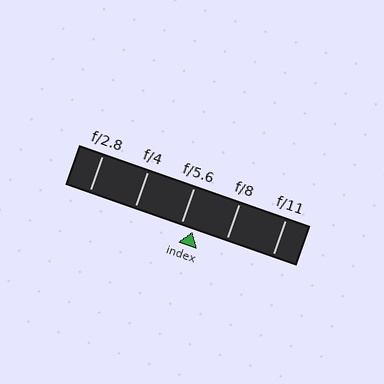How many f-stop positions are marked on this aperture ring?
There are 5 f-stop positions marked.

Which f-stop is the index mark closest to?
The index mark is closest to f/5.6.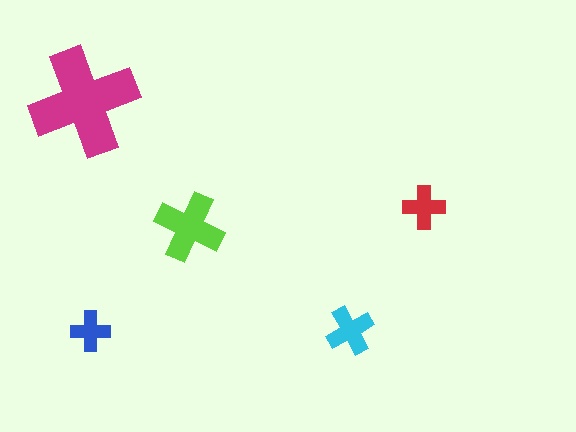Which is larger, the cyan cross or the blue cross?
The cyan one.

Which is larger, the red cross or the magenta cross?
The magenta one.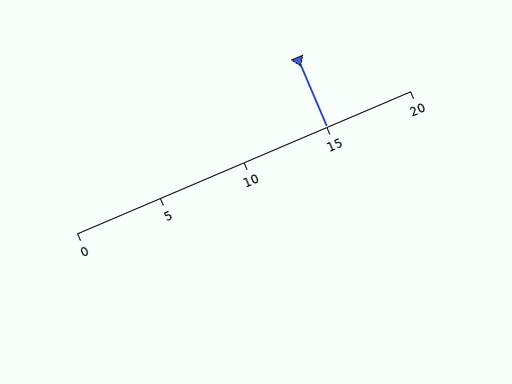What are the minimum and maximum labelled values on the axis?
The axis runs from 0 to 20.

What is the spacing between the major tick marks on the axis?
The major ticks are spaced 5 apart.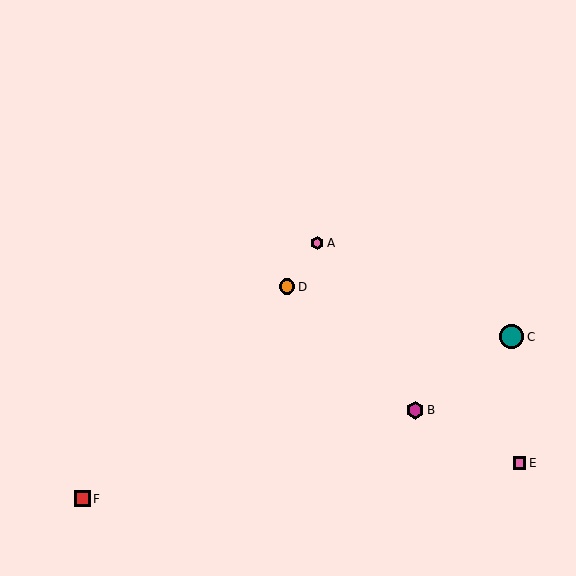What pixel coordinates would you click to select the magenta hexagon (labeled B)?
Click at (415, 410) to select the magenta hexagon B.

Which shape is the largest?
The teal circle (labeled C) is the largest.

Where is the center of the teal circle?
The center of the teal circle is at (512, 337).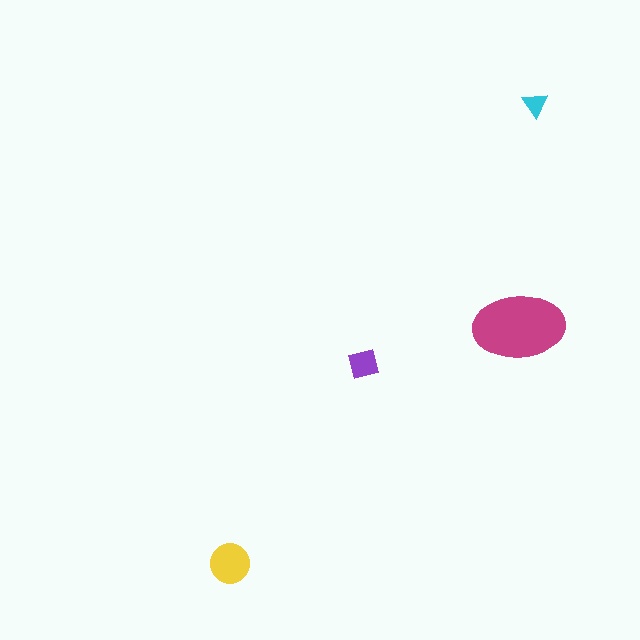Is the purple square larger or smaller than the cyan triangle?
Larger.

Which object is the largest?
The magenta ellipse.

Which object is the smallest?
The cyan triangle.